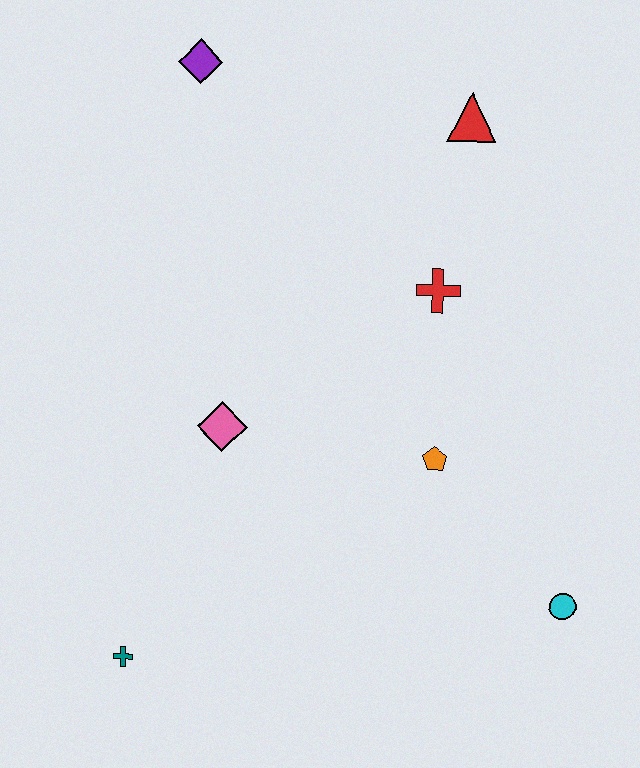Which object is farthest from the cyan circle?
The purple diamond is farthest from the cyan circle.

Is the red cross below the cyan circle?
No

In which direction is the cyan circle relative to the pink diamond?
The cyan circle is to the right of the pink diamond.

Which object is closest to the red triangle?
The red cross is closest to the red triangle.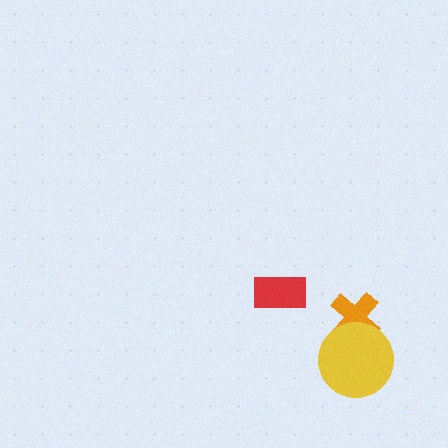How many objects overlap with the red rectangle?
0 objects overlap with the red rectangle.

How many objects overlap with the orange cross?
1 object overlaps with the orange cross.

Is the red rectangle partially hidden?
No, no other shape covers it.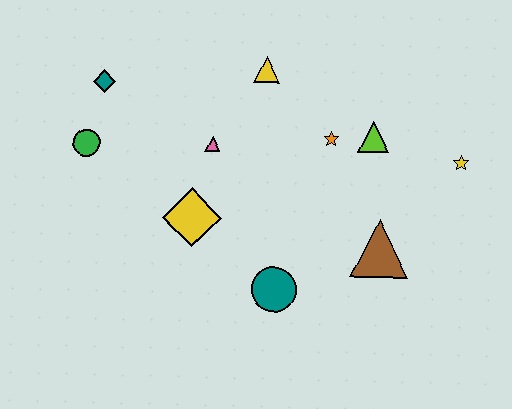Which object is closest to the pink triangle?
The yellow diamond is closest to the pink triangle.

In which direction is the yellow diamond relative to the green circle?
The yellow diamond is to the right of the green circle.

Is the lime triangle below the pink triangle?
No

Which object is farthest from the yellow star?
The green circle is farthest from the yellow star.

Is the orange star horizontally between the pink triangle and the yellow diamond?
No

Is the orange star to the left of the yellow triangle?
No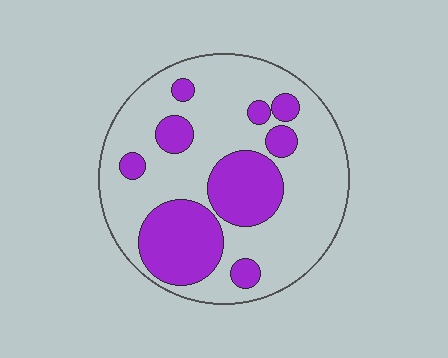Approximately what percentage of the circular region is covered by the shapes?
Approximately 30%.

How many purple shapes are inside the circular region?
9.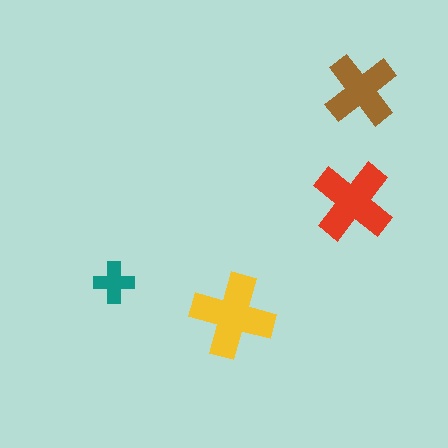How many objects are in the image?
There are 4 objects in the image.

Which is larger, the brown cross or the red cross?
The red one.